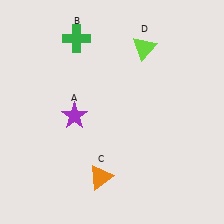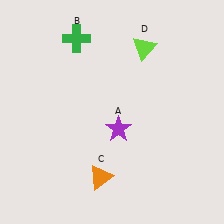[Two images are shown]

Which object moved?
The purple star (A) moved right.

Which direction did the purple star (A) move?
The purple star (A) moved right.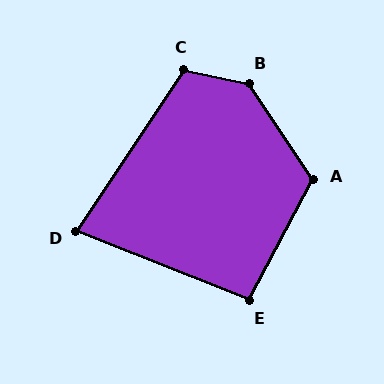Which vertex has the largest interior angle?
B, at approximately 136 degrees.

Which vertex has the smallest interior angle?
D, at approximately 78 degrees.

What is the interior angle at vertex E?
Approximately 96 degrees (obtuse).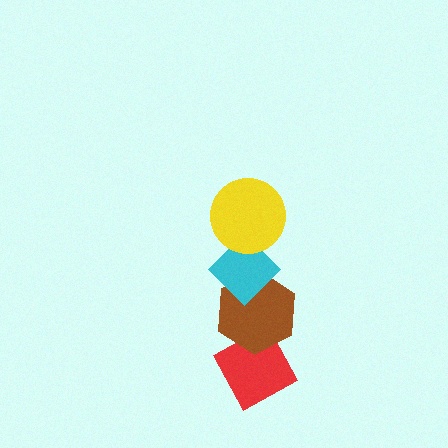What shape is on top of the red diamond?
The brown hexagon is on top of the red diamond.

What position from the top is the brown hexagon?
The brown hexagon is 3rd from the top.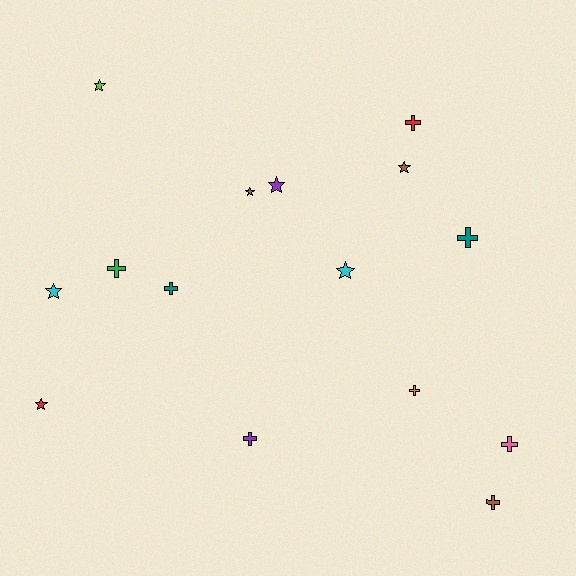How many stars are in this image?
There are 7 stars.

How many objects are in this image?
There are 15 objects.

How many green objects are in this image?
There is 1 green object.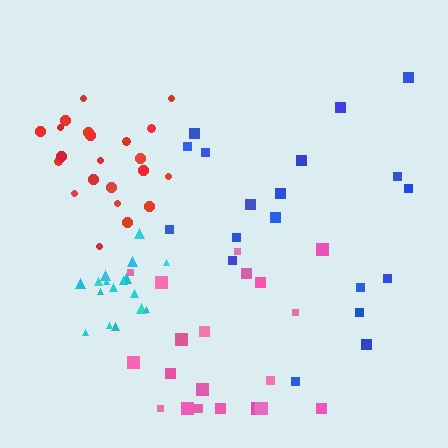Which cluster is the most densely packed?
Cyan.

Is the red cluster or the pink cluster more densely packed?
Red.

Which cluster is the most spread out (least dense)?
Blue.